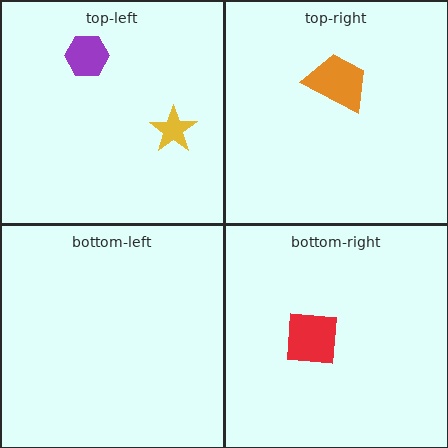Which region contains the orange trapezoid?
The top-right region.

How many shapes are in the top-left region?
2.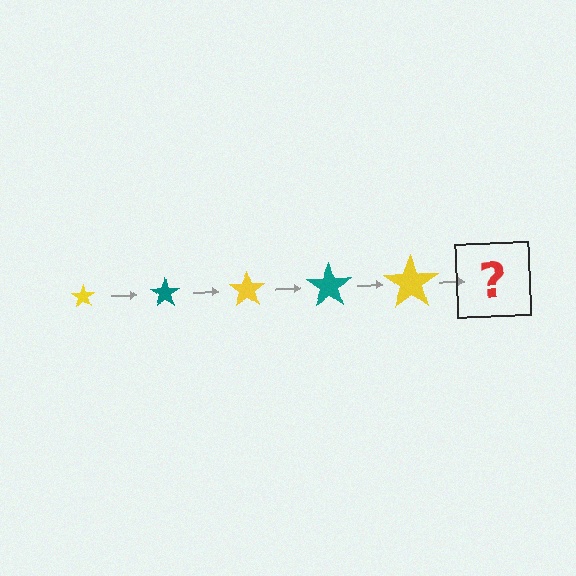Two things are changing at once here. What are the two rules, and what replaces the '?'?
The two rules are that the star grows larger each step and the color cycles through yellow and teal. The '?' should be a teal star, larger than the previous one.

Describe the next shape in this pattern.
It should be a teal star, larger than the previous one.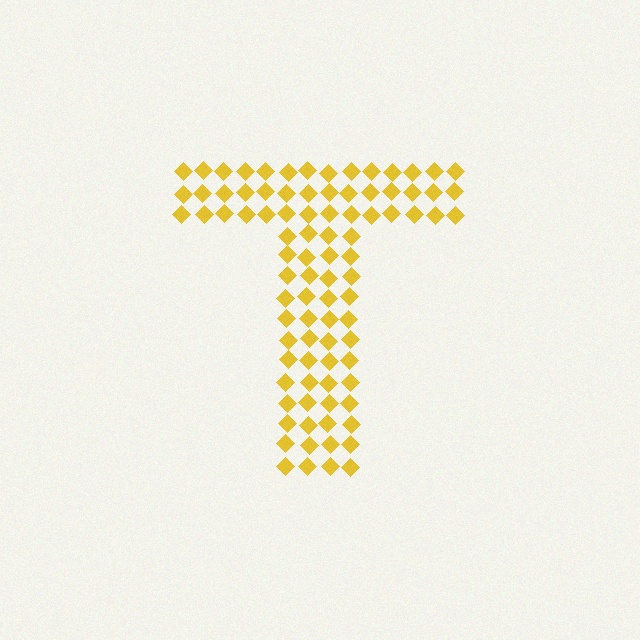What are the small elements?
The small elements are diamonds.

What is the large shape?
The large shape is the letter T.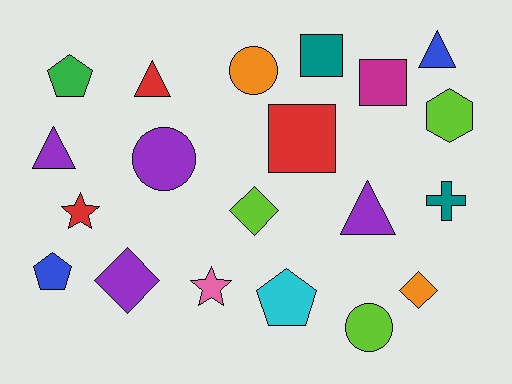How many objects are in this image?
There are 20 objects.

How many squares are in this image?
There are 3 squares.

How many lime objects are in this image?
There are 3 lime objects.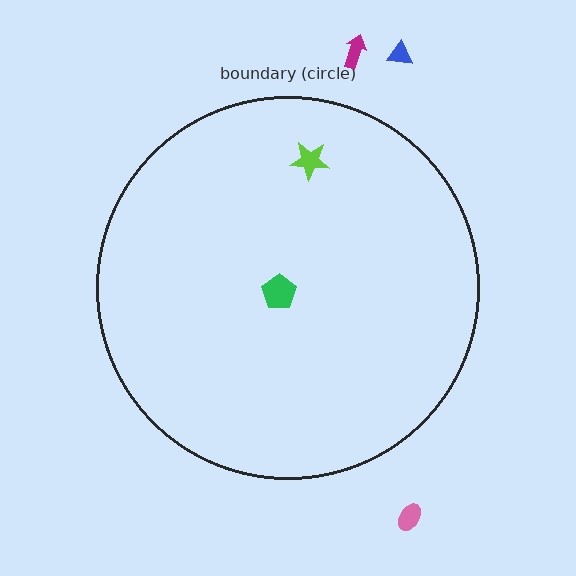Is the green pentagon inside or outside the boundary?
Inside.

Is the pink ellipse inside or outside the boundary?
Outside.